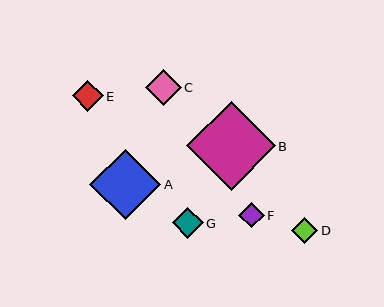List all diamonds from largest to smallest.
From largest to smallest: B, A, C, E, G, D, F.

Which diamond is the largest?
Diamond B is the largest with a size of approximately 89 pixels.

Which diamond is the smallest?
Diamond F is the smallest with a size of approximately 25 pixels.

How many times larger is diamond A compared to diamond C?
Diamond A is approximately 2.0 times the size of diamond C.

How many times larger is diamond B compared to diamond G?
Diamond B is approximately 2.9 times the size of diamond G.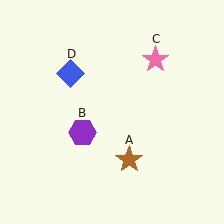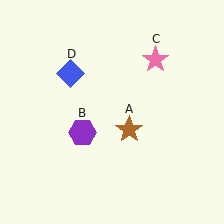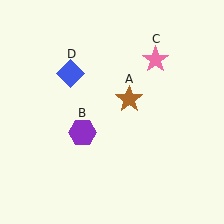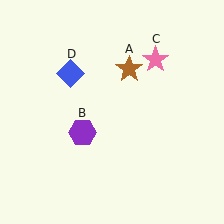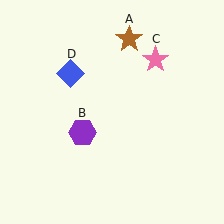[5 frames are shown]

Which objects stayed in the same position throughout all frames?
Purple hexagon (object B) and pink star (object C) and blue diamond (object D) remained stationary.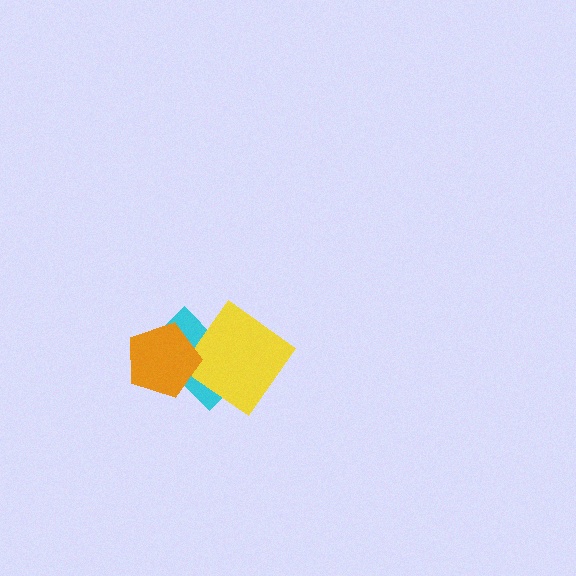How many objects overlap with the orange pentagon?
1 object overlaps with the orange pentagon.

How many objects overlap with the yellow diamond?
1 object overlaps with the yellow diamond.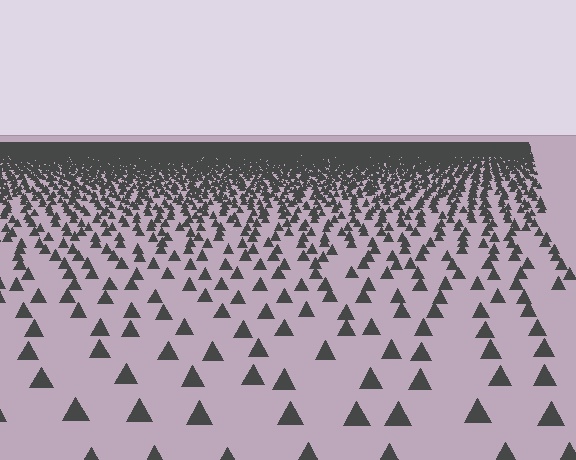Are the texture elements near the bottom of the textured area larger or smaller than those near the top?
Larger. Near the bottom, elements are closer to the viewer and appear at a bigger on-screen size.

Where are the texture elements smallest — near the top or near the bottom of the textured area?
Near the top.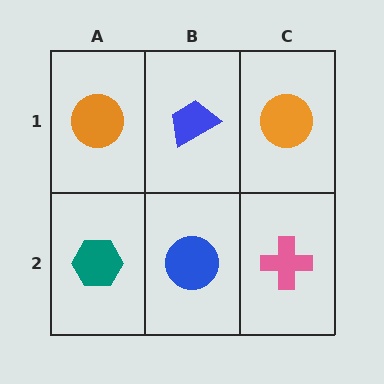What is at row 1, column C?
An orange circle.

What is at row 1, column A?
An orange circle.